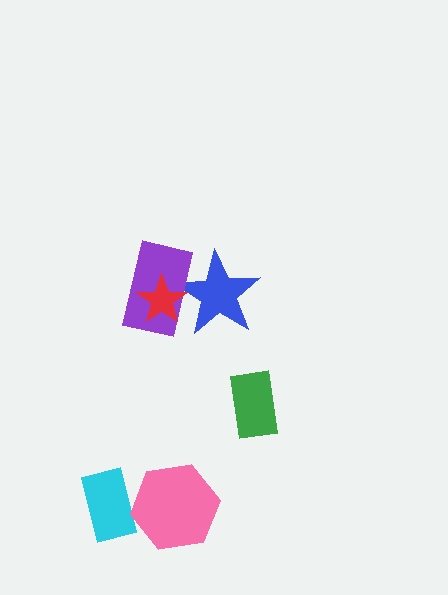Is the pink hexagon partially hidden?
No, no other shape covers it.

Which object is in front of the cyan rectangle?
The pink hexagon is in front of the cyan rectangle.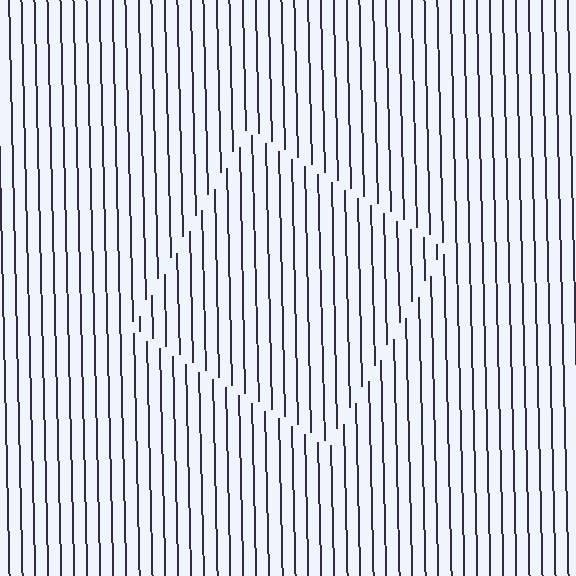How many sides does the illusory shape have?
4 sides — the line-ends trace a square.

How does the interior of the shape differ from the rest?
The interior of the shape contains the same grating, shifted by half a period — the contour is defined by the phase discontinuity where line-ends from the inner and outer gratings abut.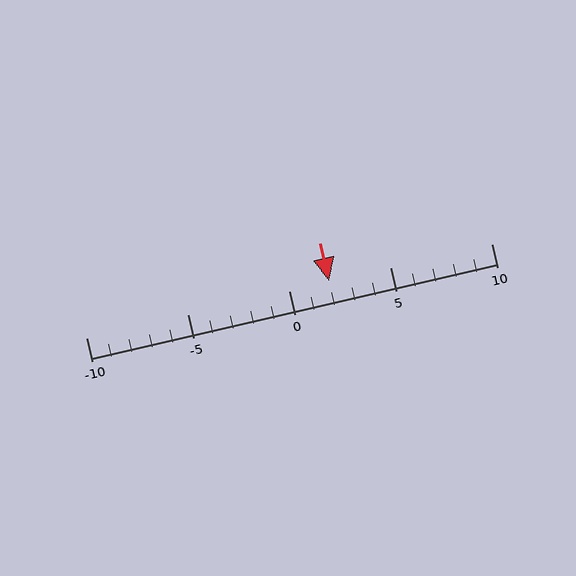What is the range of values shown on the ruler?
The ruler shows values from -10 to 10.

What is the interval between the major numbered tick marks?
The major tick marks are spaced 5 units apart.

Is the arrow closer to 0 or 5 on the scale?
The arrow is closer to 0.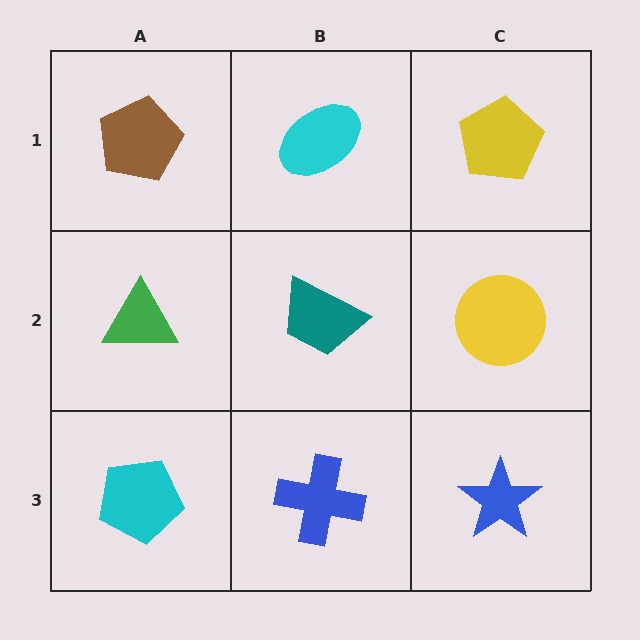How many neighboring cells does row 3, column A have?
2.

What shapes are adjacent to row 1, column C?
A yellow circle (row 2, column C), a cyan ellipse (row 1, column B).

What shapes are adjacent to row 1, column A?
A green triangle (row 2, column A), a cyan ellipse (row 1, column B).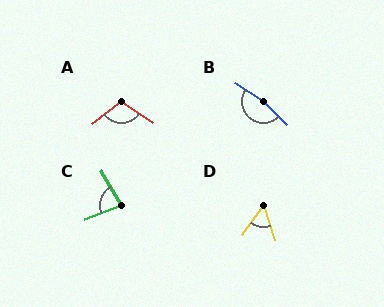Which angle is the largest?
B, at approximately 169 degrees.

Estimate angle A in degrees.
Approximately 108 degrees.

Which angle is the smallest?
D, at approximately 54 degrees.